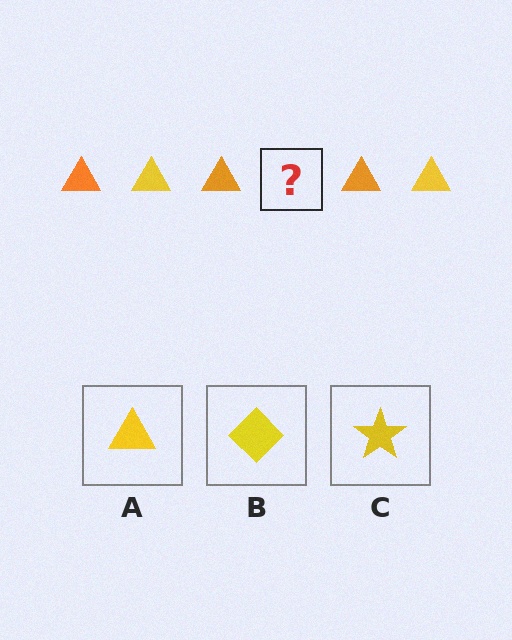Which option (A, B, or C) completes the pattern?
A.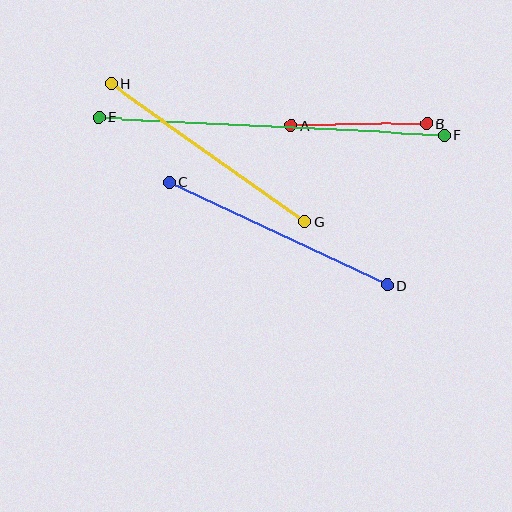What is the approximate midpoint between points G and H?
The midpoint is at approximately (208, 153) pixels.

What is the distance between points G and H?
The distance is approximately 238 pixels.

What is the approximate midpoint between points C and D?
The midpoint is at approximately (278, 234) pixels.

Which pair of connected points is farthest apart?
Points E and F are farthest apart.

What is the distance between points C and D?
The distance is approximately 241 pixels.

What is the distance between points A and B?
The distance is approximately 135 pixels.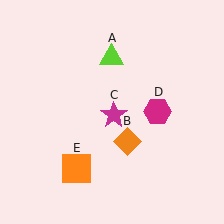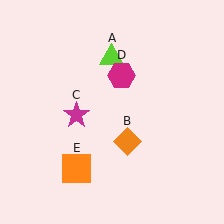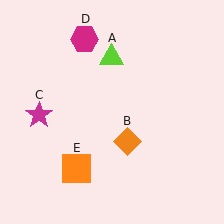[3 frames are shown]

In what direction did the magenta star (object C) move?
The magenta star (object C) moved left.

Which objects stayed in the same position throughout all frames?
Lime triangle (object A) and orange diamond (object B) and orange square (object E) remained stationary.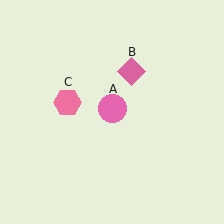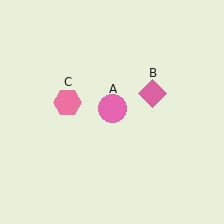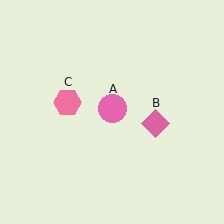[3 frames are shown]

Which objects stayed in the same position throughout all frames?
Pink circle (object A) and pink hexagon (object C) remained stationary.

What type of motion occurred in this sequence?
The pink diamond (object B) rotated clockwise around the center of the scene.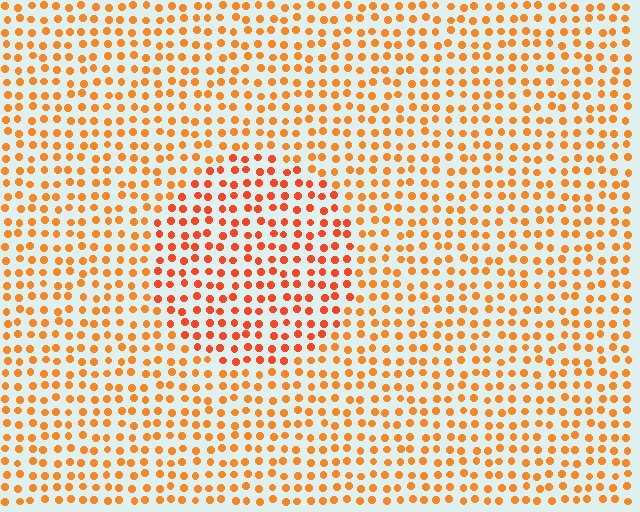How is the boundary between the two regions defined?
The boundary is defined purely by a slight shift in hue (about 19 degrees). Spacing, size, and orientation are identical on both sides.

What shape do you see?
I see a circle.